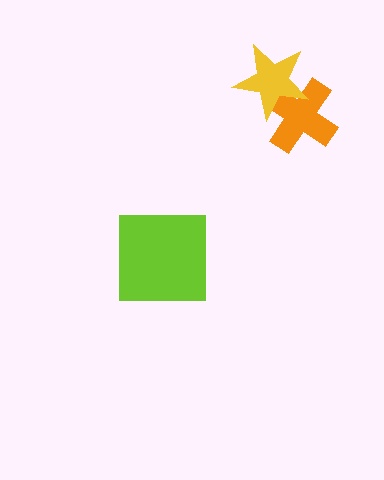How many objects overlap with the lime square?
0 objects overlap with the lime square.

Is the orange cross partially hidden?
Yes, it is partially covered by another shape.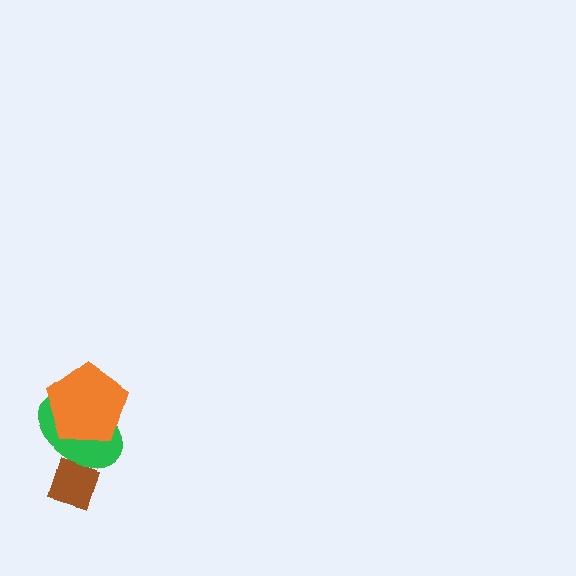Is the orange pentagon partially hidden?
No, no other shape covers it.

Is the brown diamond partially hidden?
Yes, it is partially covered by another shape.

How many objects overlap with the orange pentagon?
1 object overlaps with the orange pentagon.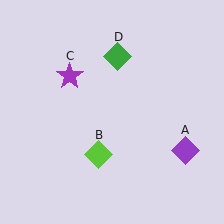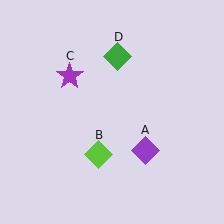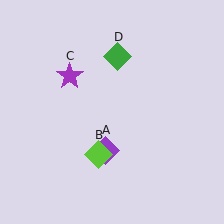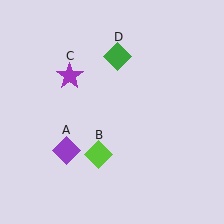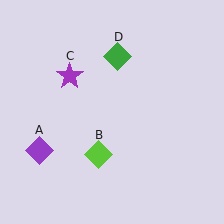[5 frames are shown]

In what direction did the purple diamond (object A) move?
The purple diamond (object A) moved left.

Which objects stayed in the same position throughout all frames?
Lime diamond (object B) and purple star (object C) and green diamond (object D) remained stationary.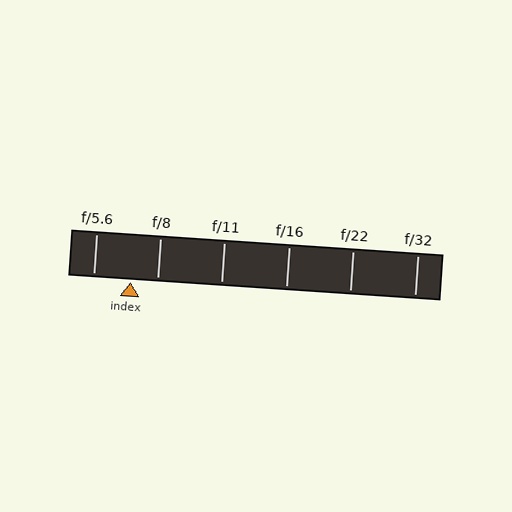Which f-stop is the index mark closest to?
The index mark is closest to f/8.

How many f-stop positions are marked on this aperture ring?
There are 6 f-stop positions marked.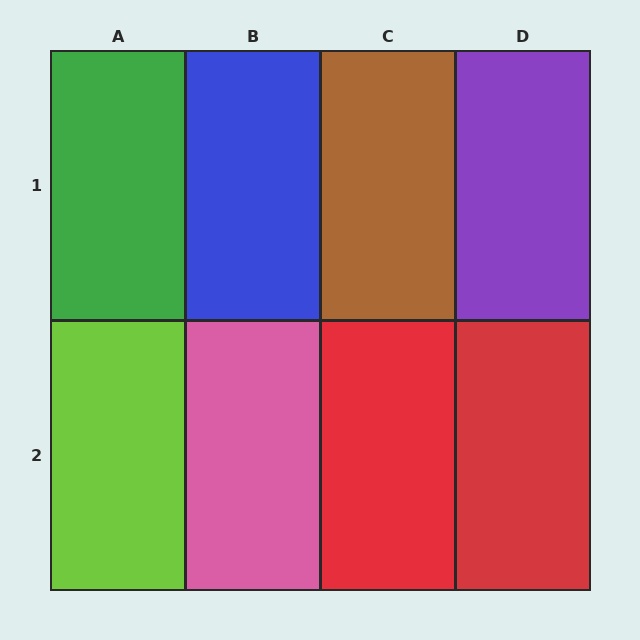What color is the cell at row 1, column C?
Brown.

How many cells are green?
1 cell is green.